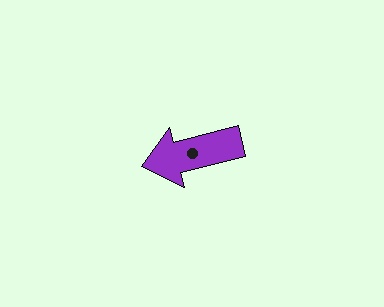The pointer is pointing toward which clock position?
Roughly 9 o'clock.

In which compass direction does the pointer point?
West.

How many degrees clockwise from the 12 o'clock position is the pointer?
Approximately 256 degrees.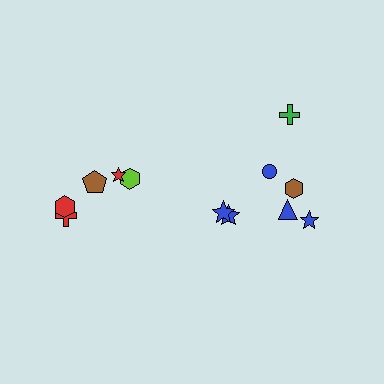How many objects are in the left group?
There are 5 objects.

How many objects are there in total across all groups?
There are 12 objects.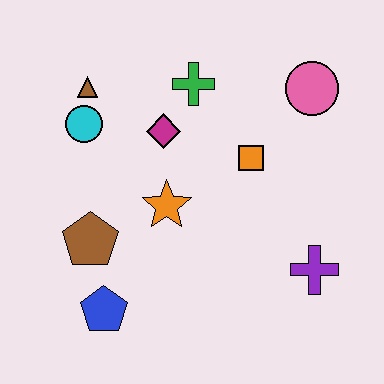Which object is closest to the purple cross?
The orange square is closest to the purple cross.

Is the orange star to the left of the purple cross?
Yes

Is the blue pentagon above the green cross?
No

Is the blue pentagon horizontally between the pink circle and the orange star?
No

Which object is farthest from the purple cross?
The brown triangle is farthest from the purple cross.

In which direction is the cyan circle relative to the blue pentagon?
The cyan circle is above the blue pentagon.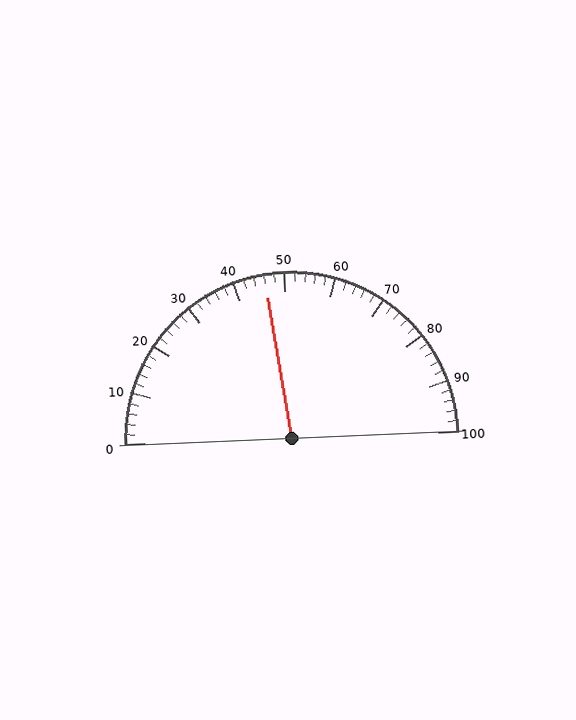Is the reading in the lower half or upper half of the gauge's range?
The reading is in the lower half of the range (0 to 100).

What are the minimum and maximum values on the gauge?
The gauge ranges from 0 to 100.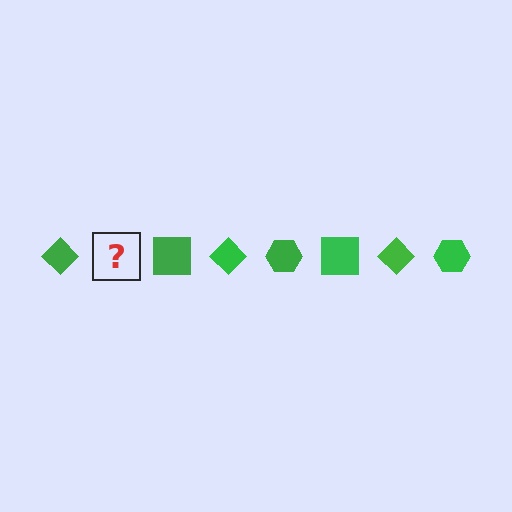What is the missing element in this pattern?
The missing element is a green hexagon.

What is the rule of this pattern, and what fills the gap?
The rule is that the pattern cycles through diamond, hexagon, square shapes in green. The gap should be filled with a green hexagon.